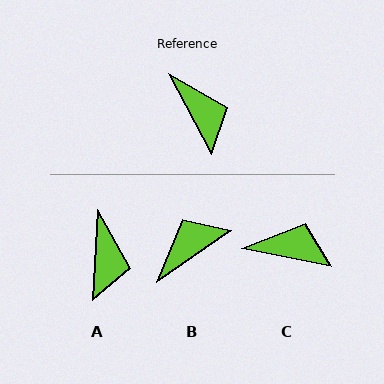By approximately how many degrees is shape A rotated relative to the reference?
Approximately 32 degrees clockwise.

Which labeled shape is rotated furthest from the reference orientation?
B, about 97 degrees away.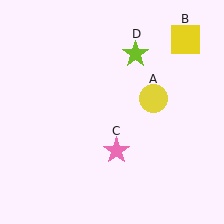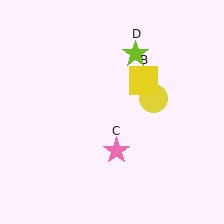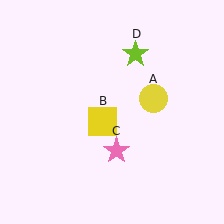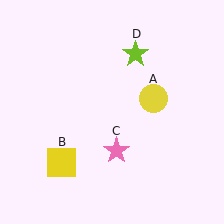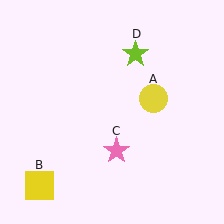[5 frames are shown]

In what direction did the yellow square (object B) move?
The yellow square (object B) moved down and to the left.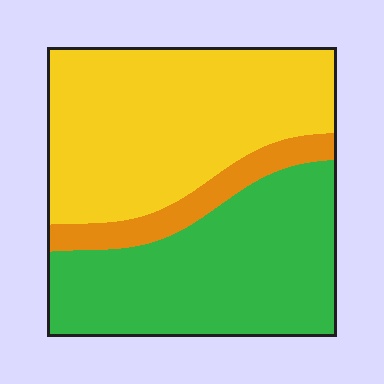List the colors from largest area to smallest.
From largest to smallest: yellow, green, orange.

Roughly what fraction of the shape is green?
Green takes up about two fifths (2/5) of the shape.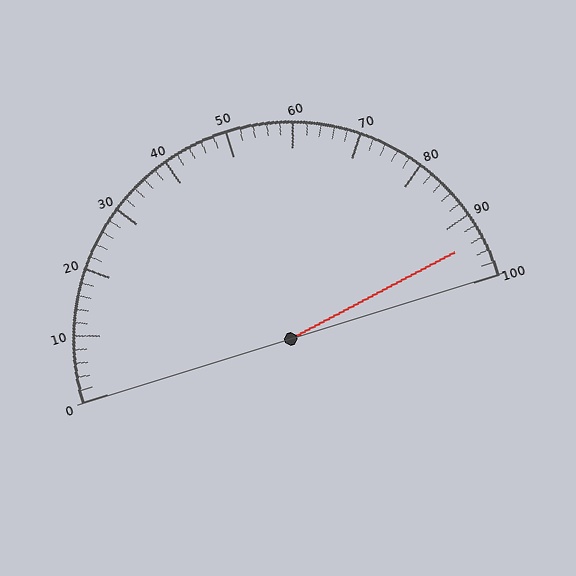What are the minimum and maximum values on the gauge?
The gauge ranges from 0 to 100.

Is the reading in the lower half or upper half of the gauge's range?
The reading is in the upper half of the range (0 to 100).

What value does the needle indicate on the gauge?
The needle indicates approximately 94.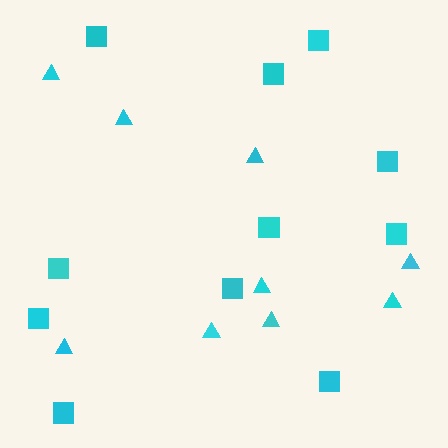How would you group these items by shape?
There are 2 groups: one group of triangles (9) and one group of squares (11).